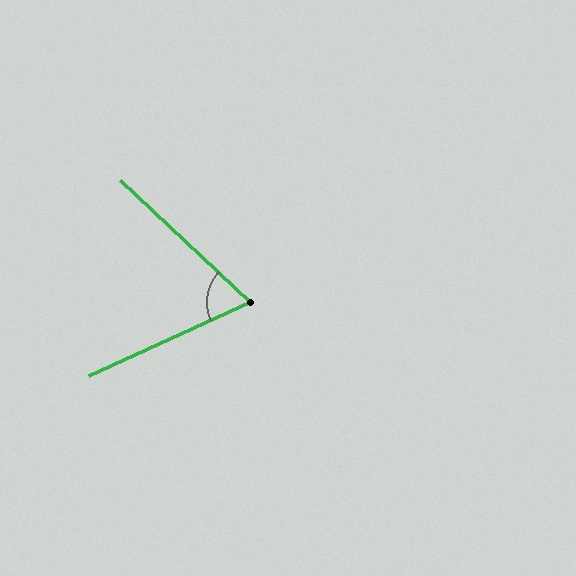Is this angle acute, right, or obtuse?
It is acute.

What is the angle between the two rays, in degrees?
Approximately 68 degrees.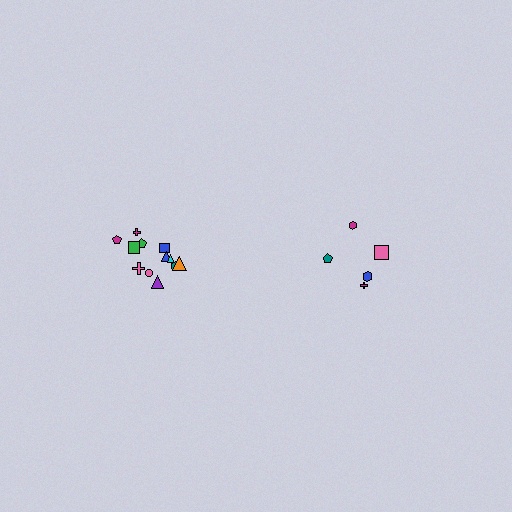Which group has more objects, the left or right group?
The left group.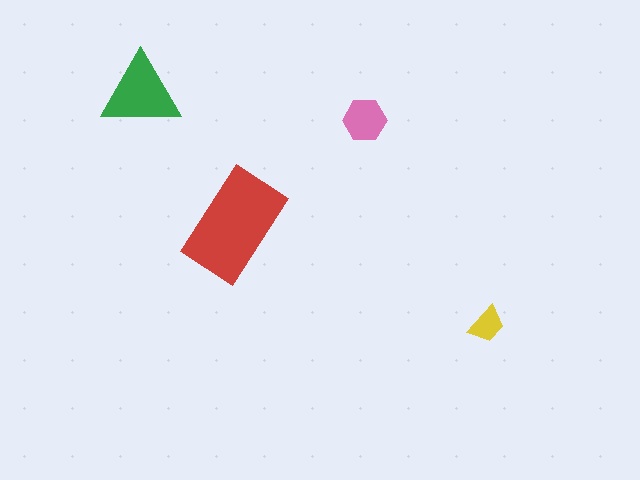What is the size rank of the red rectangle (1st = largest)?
1st.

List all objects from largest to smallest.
The red rectangle, the green triangle, the pink hexagon, the yellow trapezoid.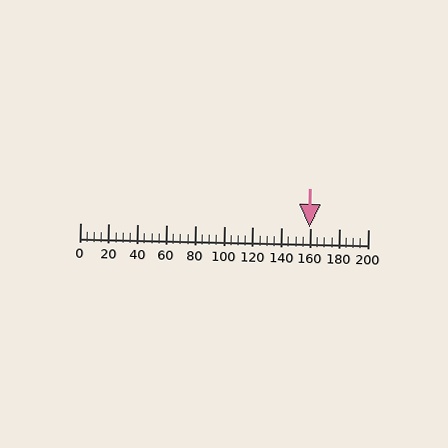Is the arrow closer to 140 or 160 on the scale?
The arrow is closer to 160.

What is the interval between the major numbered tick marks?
The major tick marks are spaced 20 units apart.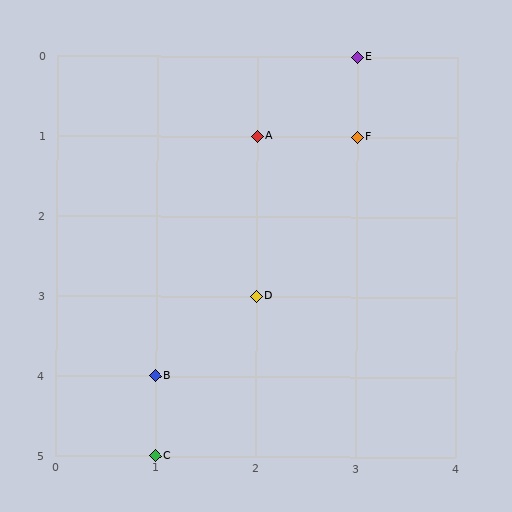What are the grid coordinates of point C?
Point C is at grid coordinates (1, 5).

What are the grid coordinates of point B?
Point B is at grid coordinates (1, 4).